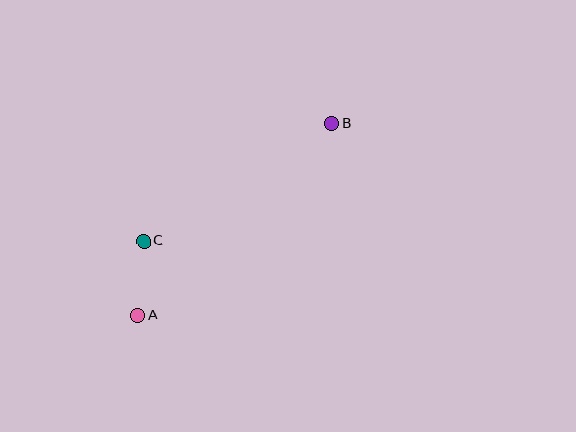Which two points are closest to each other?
Points A and C are closest to each other.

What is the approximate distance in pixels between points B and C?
The distance between B and C is approximately 222 pixels.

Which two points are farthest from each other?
Points A and B are farthest from each other.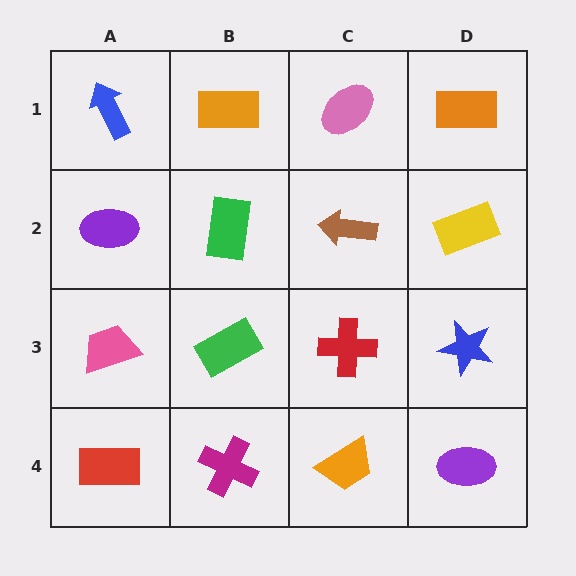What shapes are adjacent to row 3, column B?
A green rectangle (row 2, column B), a magenta cross (row 4, column B), a pink trapezoid (row 3, column A), a red cross (row 3, column C).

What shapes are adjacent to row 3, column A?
A purple ellipse (row 2, column A), a red rectangle (row 4, column A), a green rectangle (row 3, column B).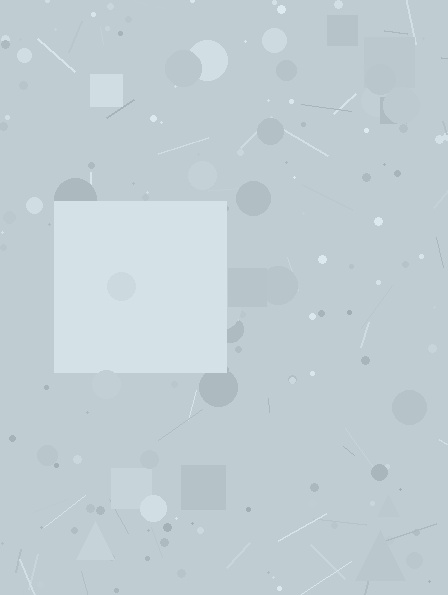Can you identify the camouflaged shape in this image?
The camouflaged shape is a square.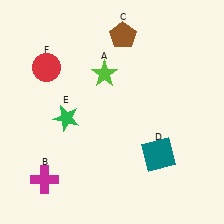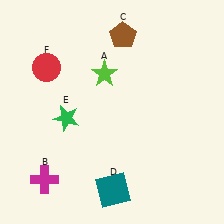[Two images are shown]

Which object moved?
The teal square (D) moved left.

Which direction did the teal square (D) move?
The teal square (D) moved left.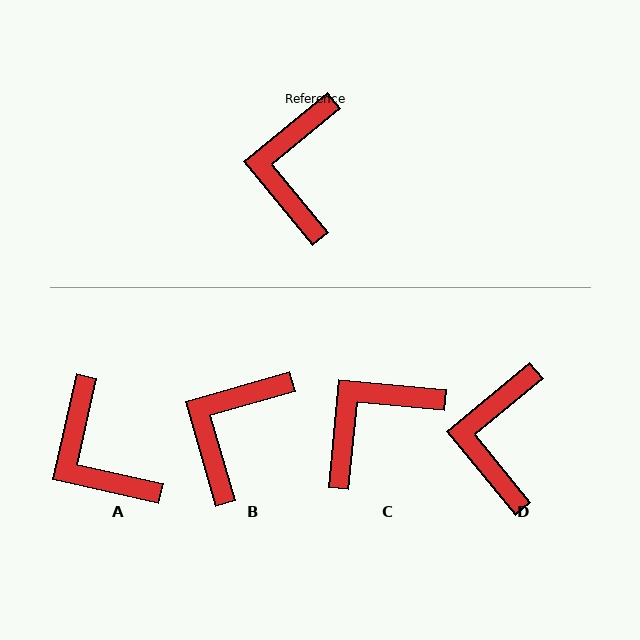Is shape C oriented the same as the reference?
No, it is off by about 45 degrees.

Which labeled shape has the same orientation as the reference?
D.